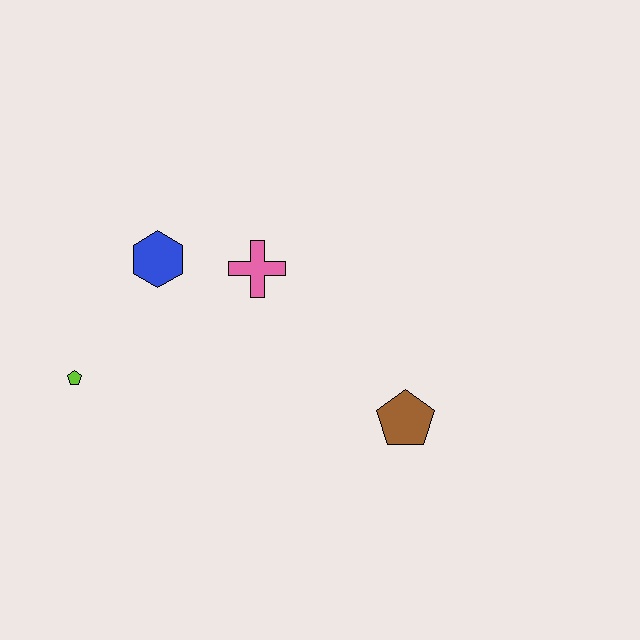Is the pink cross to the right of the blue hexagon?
Yes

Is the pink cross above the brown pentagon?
Yes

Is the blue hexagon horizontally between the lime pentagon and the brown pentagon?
Yes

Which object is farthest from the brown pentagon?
The lime pentagon is farthest from the brown pentagon.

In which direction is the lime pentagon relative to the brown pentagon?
The lime pentagon is to the left of the brown pentagon.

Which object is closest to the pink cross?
The blue hexagon is closest to the pink cross.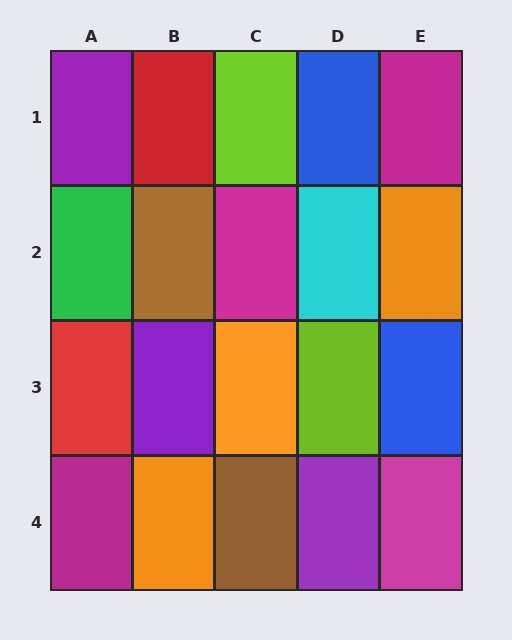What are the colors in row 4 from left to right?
Magenta, orange, brown, purple, magenta.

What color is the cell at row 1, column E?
Magenta.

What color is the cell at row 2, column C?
Magenta.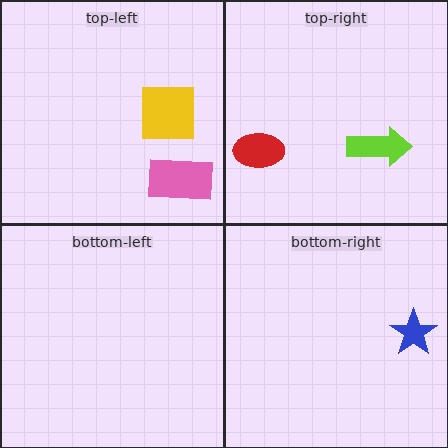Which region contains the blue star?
The bottom-right region.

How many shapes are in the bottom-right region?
1.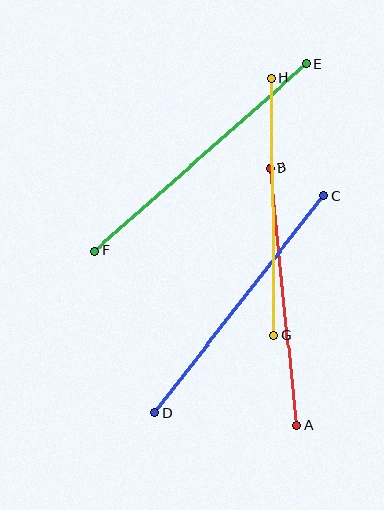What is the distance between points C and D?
The distance is approximately 275 pixels.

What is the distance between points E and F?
The distance is approximately 282 pixels.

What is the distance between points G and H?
The distance is approximately 258 pixels.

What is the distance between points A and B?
The distance is approximately 259 pixels.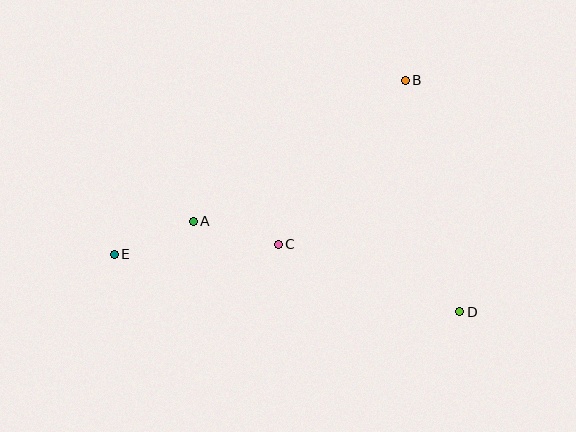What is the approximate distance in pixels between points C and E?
The distance between C and E is approximately 164 pixels.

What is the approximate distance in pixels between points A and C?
The distance between A and C is approximately 88 pixels.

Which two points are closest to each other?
Points A and E are closest to each other.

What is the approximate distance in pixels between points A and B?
The distance between A and B is approximately 254 pixels.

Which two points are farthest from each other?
Points D and E are farthest from each other.